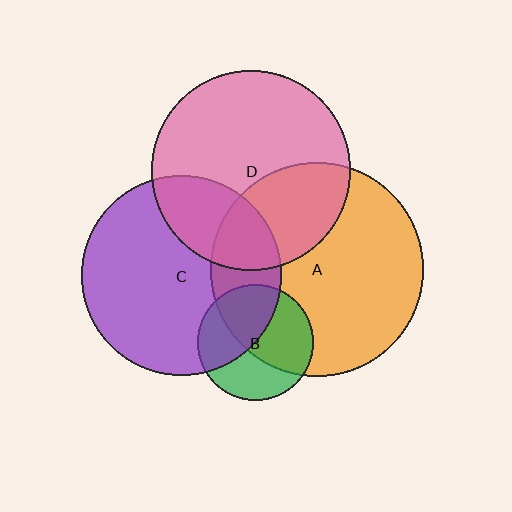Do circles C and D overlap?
Yes.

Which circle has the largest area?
Circle A (orange).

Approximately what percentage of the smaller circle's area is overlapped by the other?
Approximately 25%.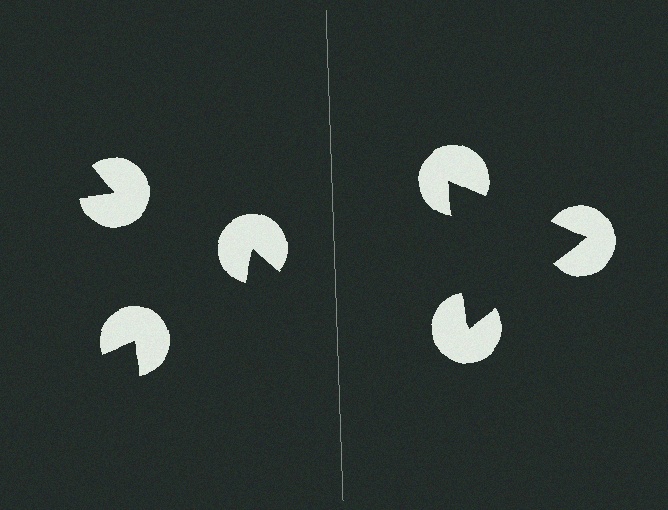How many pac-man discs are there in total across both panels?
6 — 3 on each side.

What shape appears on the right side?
An illusory triangle.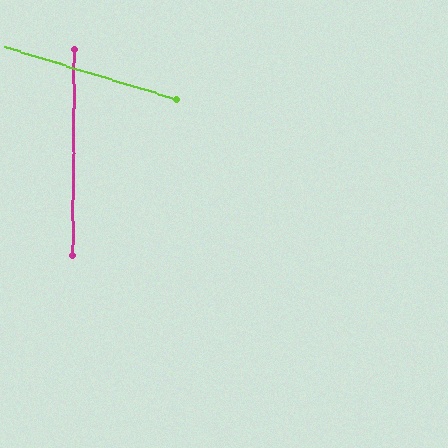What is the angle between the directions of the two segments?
Approximately 74 degrees.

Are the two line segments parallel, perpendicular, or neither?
Neither parallel nor perpendicular — they differ by about 74°.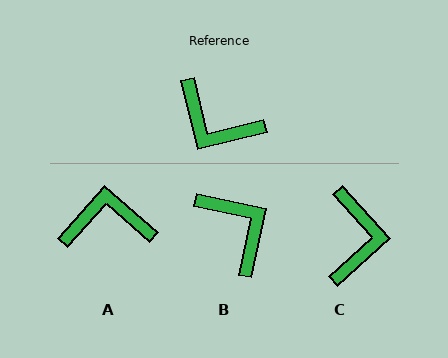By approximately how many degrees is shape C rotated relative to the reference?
Approximately 118 degrees counter-clockwise.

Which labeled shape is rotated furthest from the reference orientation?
B, about 155 degrees away.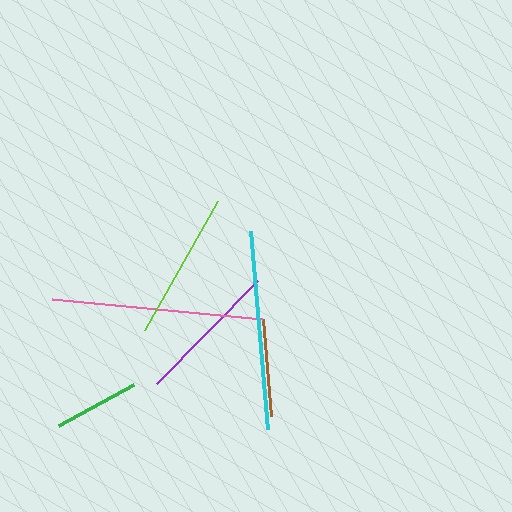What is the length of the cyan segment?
The cyan segment is approximately 199 pixels long.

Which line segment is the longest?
The pink line is the longest at approximately 212 pixels.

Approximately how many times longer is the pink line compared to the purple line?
The pink line is approximately 1.5 times the length of the purple line.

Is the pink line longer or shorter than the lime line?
The pink line is longer than the lime line.